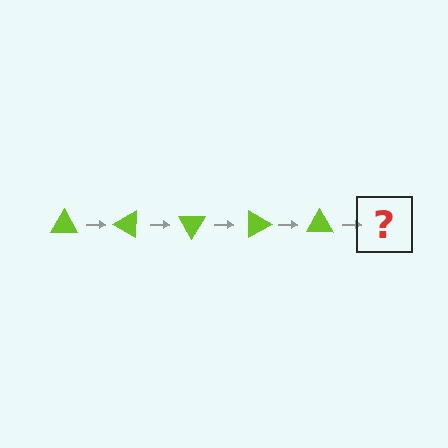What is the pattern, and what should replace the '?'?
The pattern is that the triangle rotates 30 degrees each step. The '?' should be a lime triangle rotated 150 degrees.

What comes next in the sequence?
The next element should be a lime triangle rotated 150 degrees.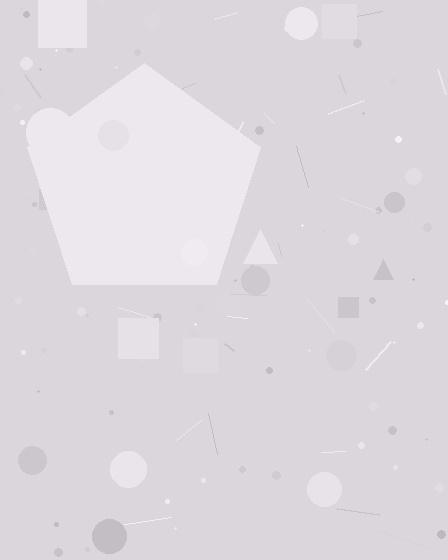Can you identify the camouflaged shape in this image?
The camouflaged shape is a pentagon.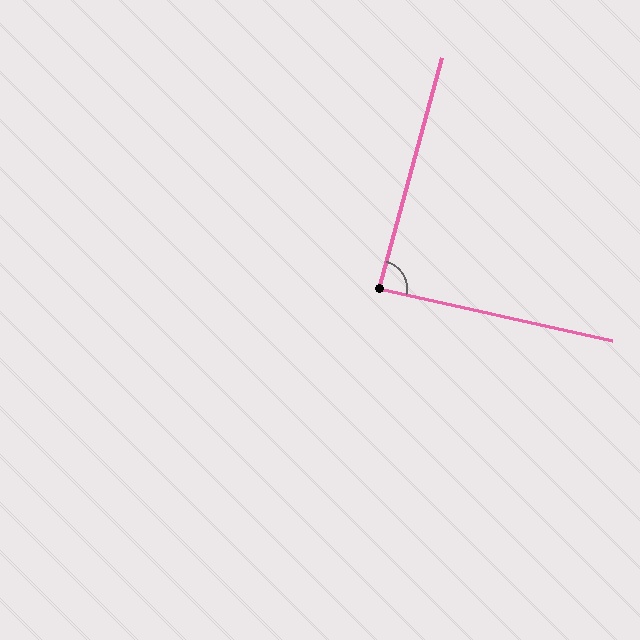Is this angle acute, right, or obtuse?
It is approximately a right angle.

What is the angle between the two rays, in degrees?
Approximately 87 degrees.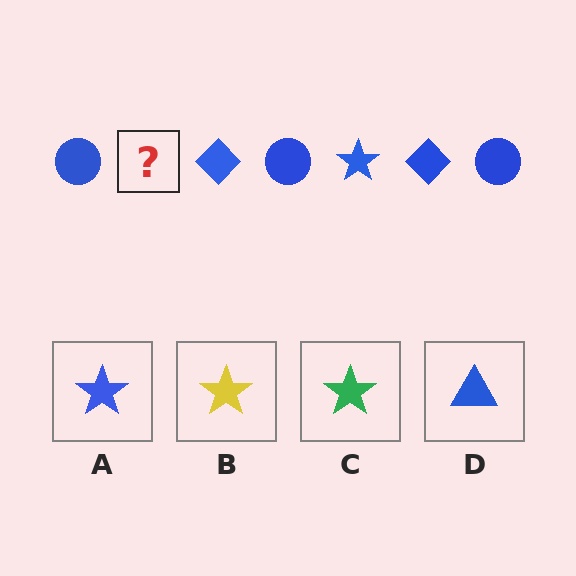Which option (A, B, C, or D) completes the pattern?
A.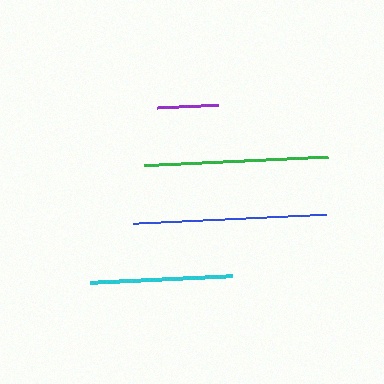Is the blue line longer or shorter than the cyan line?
The blue line is longer than the cyan line.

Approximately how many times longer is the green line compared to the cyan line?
The green line is approximately 1.3 times the length of the cyan line.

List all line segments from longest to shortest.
From longest to shortest: blue, green, cyan, purple.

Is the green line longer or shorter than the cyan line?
The green line is longer than the cyan line.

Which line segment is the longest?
The blue line is the longest at approximately 193 pixels.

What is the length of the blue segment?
The blue segment is approximately 193 pixels long.